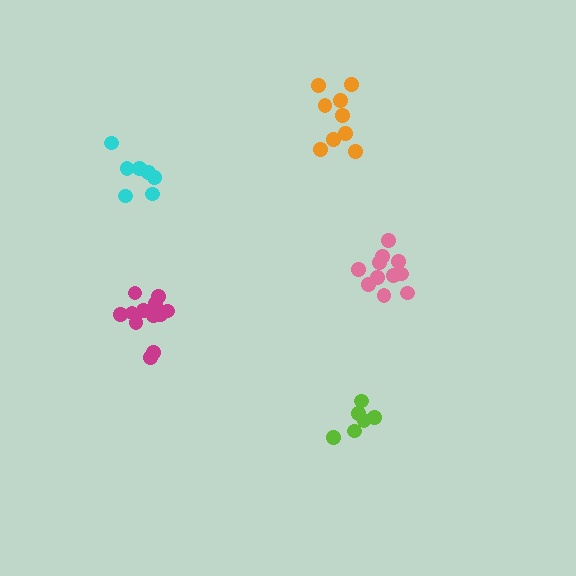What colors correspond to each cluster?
The clusters are colored: orange, lime, magenta, pink, cyan.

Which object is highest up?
The orange cluster is topmost.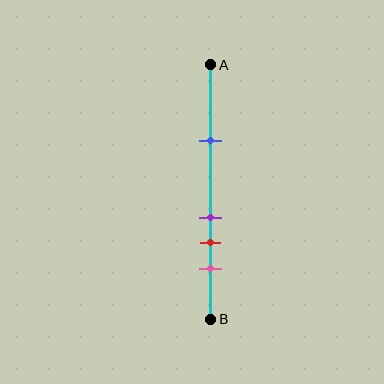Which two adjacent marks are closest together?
The purple and red marks are the closest adjacent pair.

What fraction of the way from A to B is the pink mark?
The pink mark is approximately 80% (0.8) of the way from A to B.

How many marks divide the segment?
There are 4 marks dividing the segment.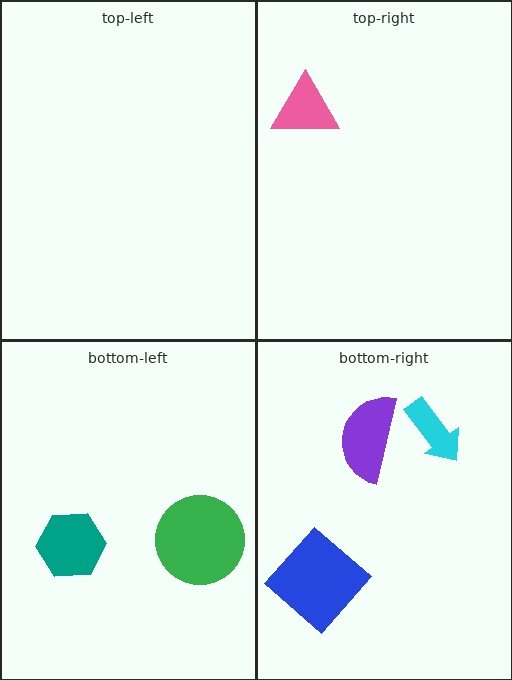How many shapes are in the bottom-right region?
3.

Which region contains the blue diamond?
The bottom-right region.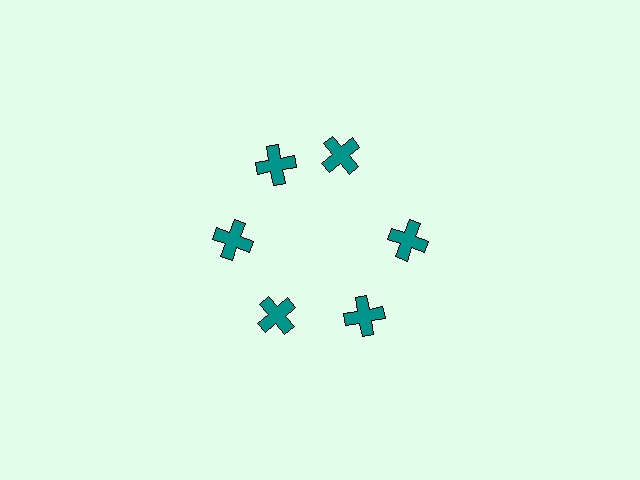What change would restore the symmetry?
The symmetry would be restored by rotating it back into even spacing with its neighbors so that all 6 crosses sit at equal angles and equal distance from the center.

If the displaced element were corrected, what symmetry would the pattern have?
It would have 6-fold rotational symmetry — the pattern would map onto itself every 60 degrees.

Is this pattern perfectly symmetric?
No. The 6 teal crosses are arranged in a ring, but one element near the 1 o'clock position is rotated out of alignment along the ring, breaking the 6-fold rotational symmetry.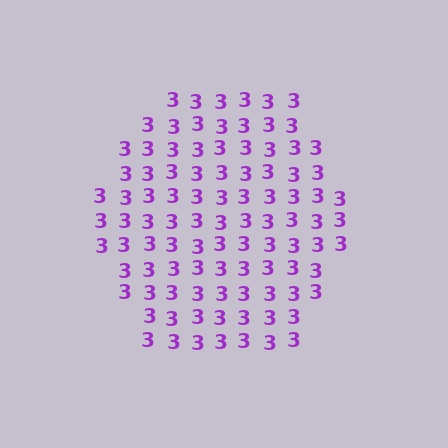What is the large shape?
The large shape is a hexagon.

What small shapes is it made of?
It is made of small digit 3's.